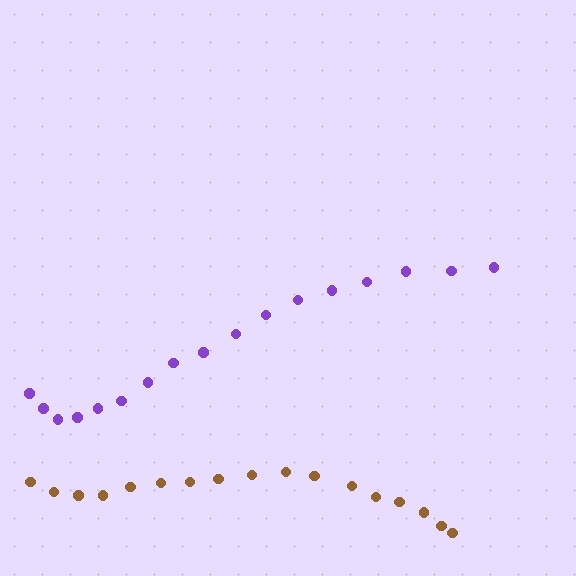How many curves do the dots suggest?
There are 2 distinct paths.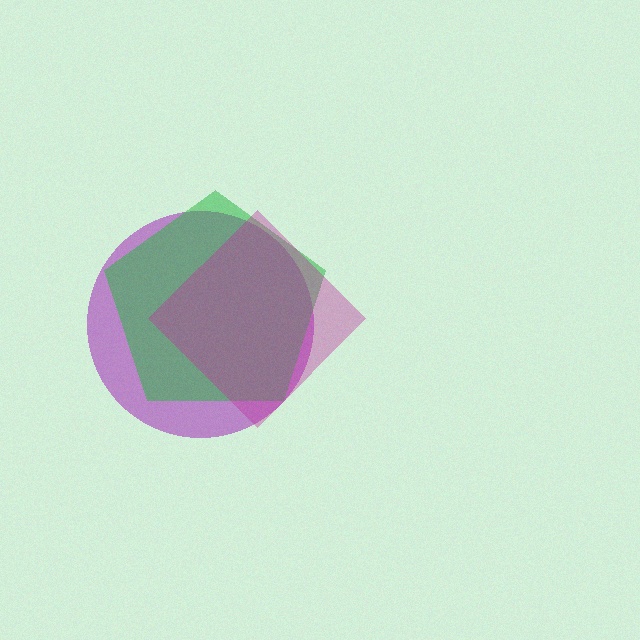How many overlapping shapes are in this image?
There are 3 overlapping shapes in the image.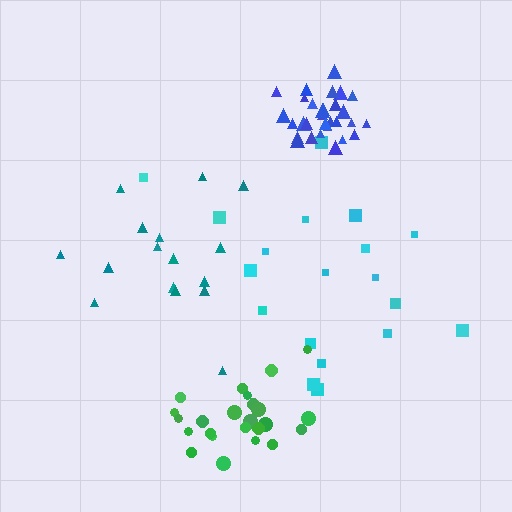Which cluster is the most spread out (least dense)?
Cyan.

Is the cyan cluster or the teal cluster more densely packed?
Teal.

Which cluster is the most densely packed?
Blue.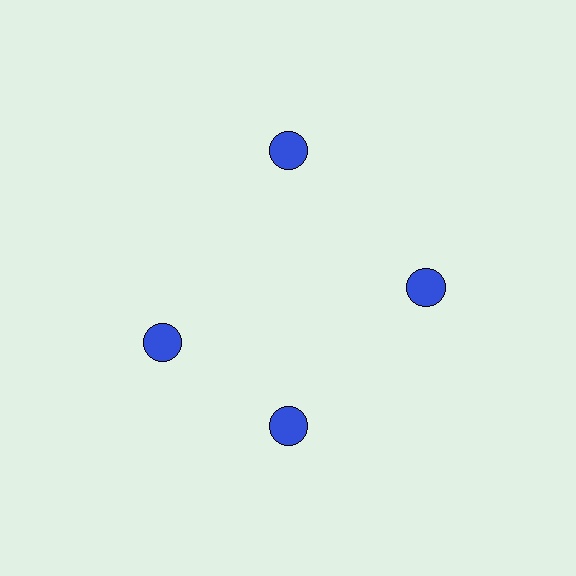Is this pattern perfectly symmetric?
No. The 4 blue circles are arranged in a ring, but one element near the 9 o'clock position is rotated out of alignment along the ring, breaking the 4-fold rotational symmetry.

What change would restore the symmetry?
The symmetry would be restored by rotating it back into even spacing with its neighbors so that all 4 circles sit at equal angles and equal distance from the center.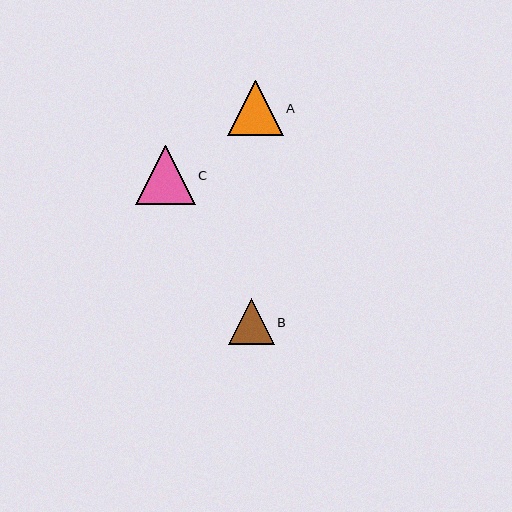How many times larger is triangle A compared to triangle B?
Triangle A is approximately 1.2 times the size of triangle B.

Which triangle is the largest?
Triangle C is the largest with a size of approximately 59 pixels.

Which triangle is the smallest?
Triangle B is the smallest with a size of approximately 46 pixels.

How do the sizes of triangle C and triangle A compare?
Triangle C and triangle A are approximately the same size.